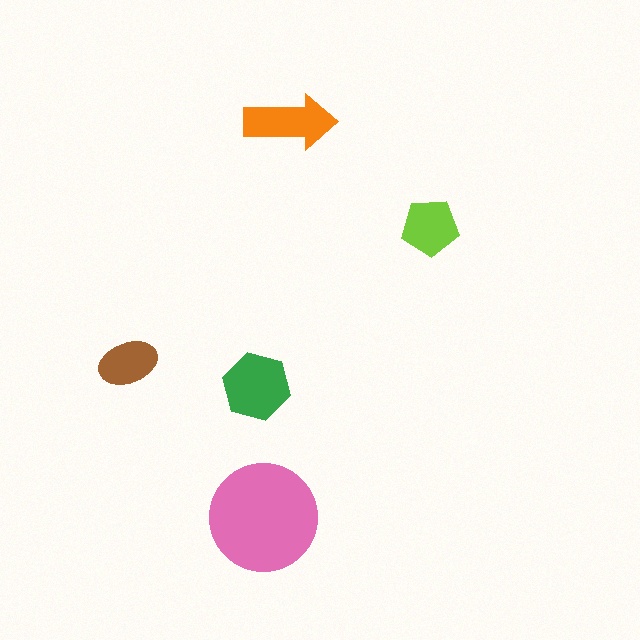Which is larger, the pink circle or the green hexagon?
The pink circle.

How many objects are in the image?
There are 5 objects in the image.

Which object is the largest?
The pink circle.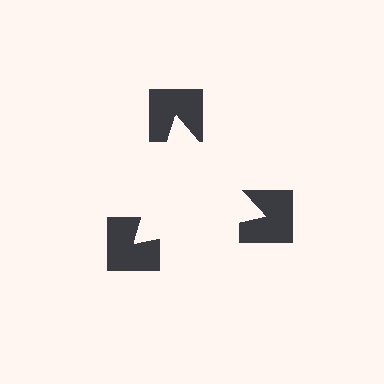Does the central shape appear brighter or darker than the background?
It typically appears slightly brighter than the background, even though no actual brightness change is drawn.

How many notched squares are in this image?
There are 3 — one at each vertex of the illusory triangle.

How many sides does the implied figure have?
3 sides.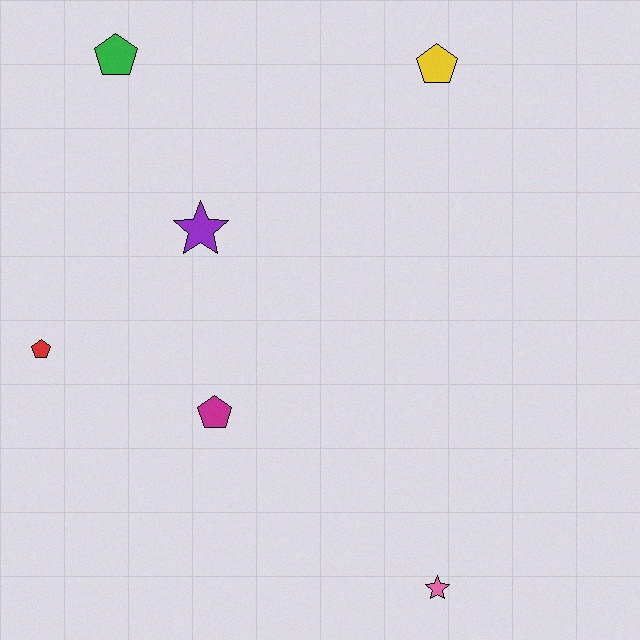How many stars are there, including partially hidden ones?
There are 2 stars.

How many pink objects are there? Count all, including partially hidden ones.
There is 1 pink object.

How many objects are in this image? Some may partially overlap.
There are 6 objects.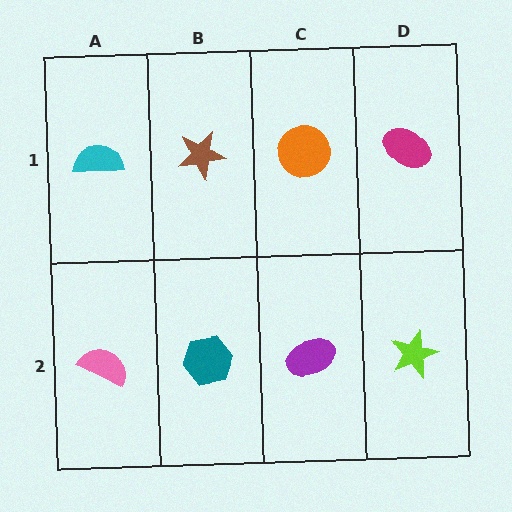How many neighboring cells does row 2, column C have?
3.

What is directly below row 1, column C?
A purple ellipse.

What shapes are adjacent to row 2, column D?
A magenta ellipse (row 1, column D), a purple ellipse (row 2, column C).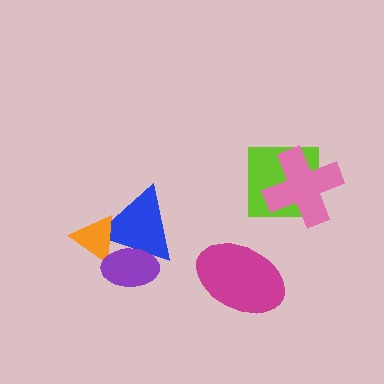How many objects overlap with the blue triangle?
2 objects overlap with the blue triangle.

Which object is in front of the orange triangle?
The purple ellipse is in front of the orange triangle.